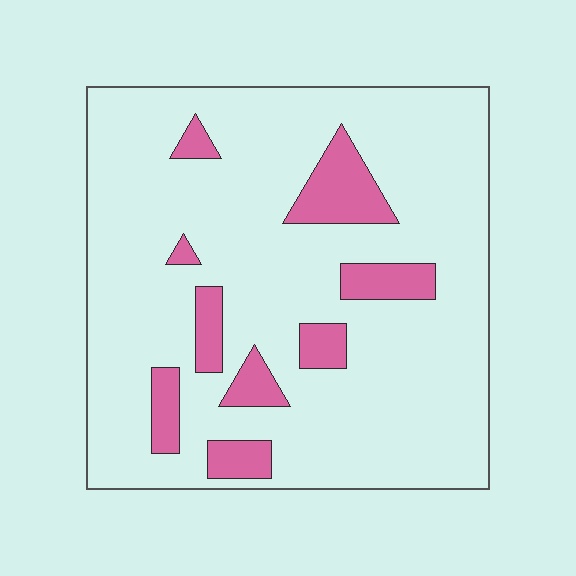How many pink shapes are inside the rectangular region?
9.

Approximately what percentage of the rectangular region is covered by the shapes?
Approximately 15%.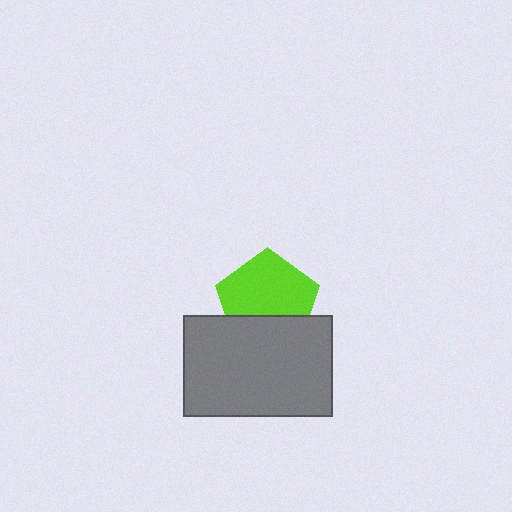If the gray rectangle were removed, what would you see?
You would see the complete lime pentagon.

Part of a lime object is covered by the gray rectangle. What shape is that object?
It is a pentagon.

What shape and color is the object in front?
The object in front is a gray rectangle.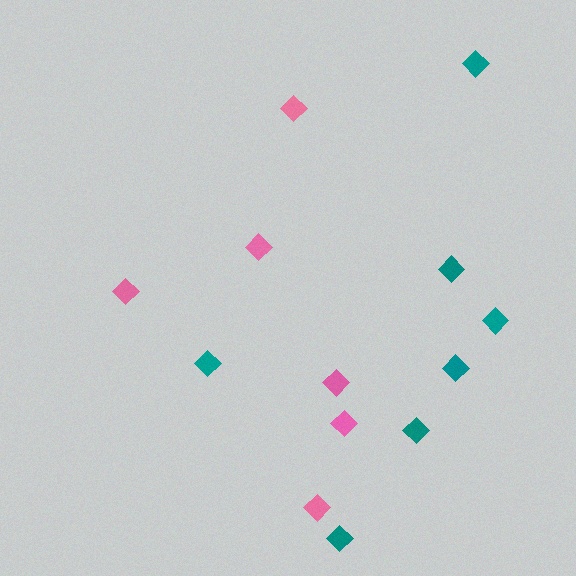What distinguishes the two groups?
There are 2 groups: one group of teal diamonds (7) and one group of pink diamonds (6).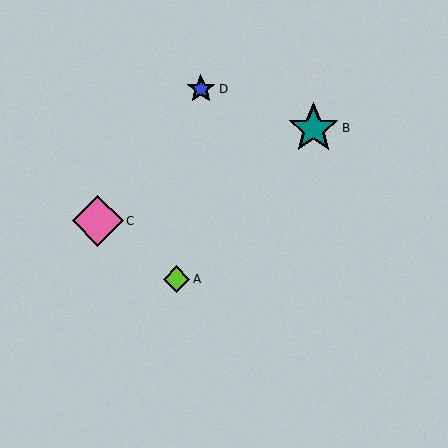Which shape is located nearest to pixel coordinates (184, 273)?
The lime diamond (labeled A) at (177, 279) is nearest to that location.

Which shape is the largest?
The pink diamond (labeled C) is the largest.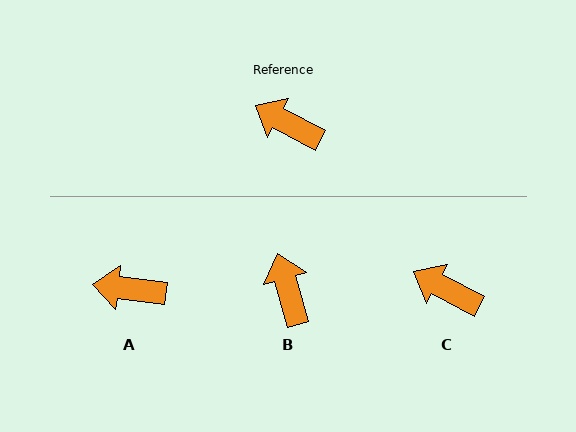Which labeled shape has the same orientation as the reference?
C.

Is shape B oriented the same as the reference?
No, it is off by about 46 degrees.